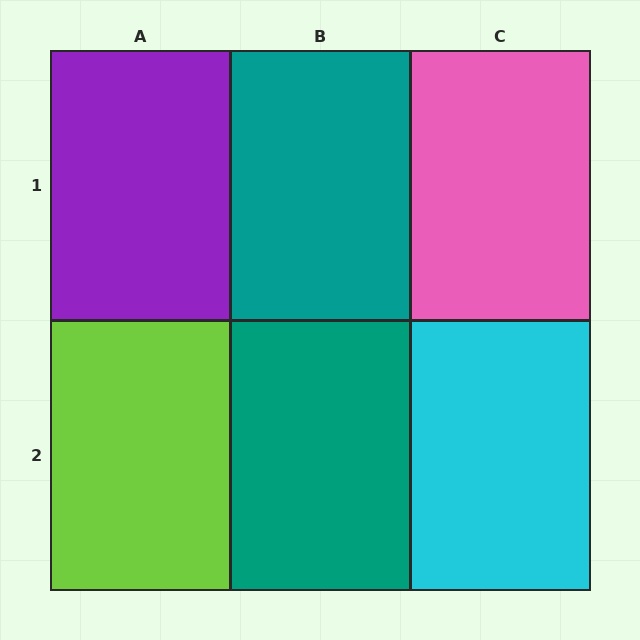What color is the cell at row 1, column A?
Purple.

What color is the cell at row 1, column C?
Pink.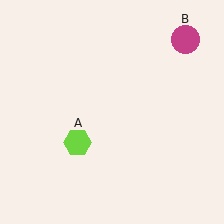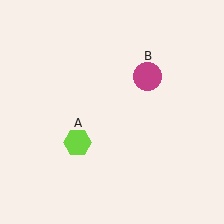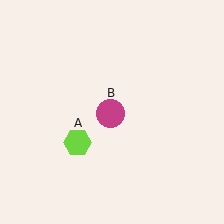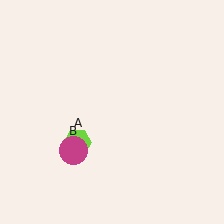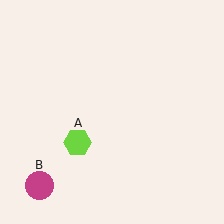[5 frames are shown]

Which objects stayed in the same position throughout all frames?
Lime hexagon (object A) remained stationary.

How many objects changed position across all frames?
1 object changed position: magenta circle (object B).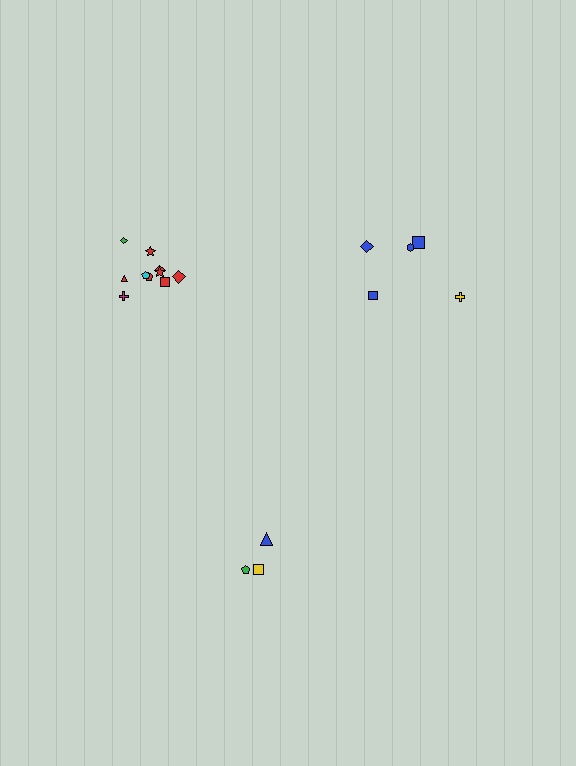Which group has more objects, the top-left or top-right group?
The top-left group.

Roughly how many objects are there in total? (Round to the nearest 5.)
Roughly 20 objects in total.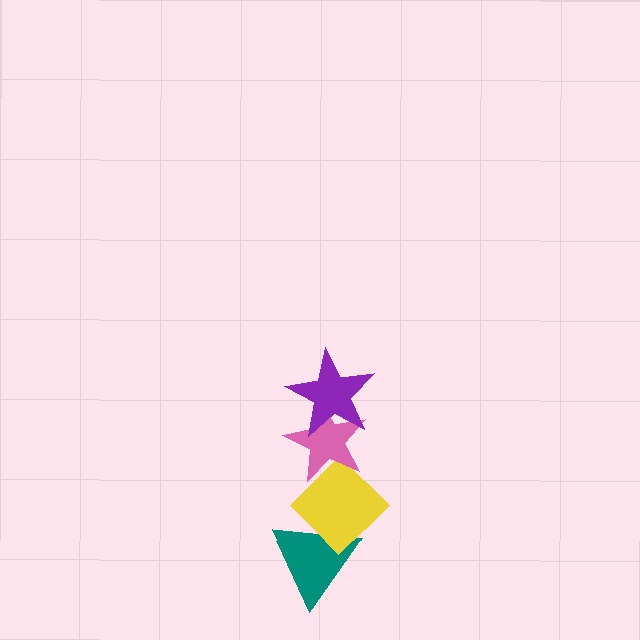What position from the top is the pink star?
The pink star is 2nd from the top.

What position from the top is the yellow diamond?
The yellow diamond is 3rd from the top.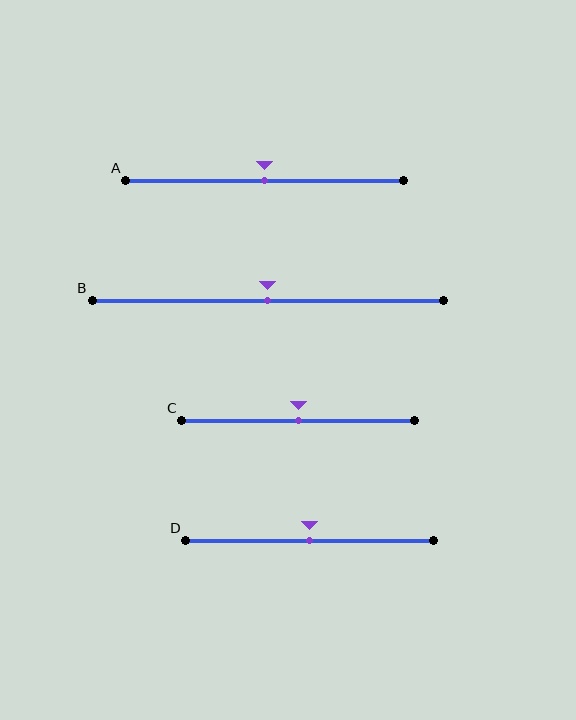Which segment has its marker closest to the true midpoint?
Segment A has its marker closest to the true midpoint.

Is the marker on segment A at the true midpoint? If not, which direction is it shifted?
Yes, the marker on segment A is at the true midpoint.